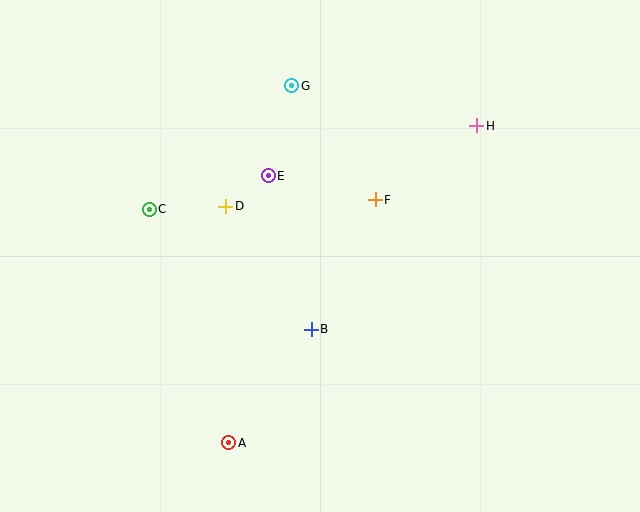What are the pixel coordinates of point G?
Point G is at (292, 86).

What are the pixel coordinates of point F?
Point F is at (375, 200).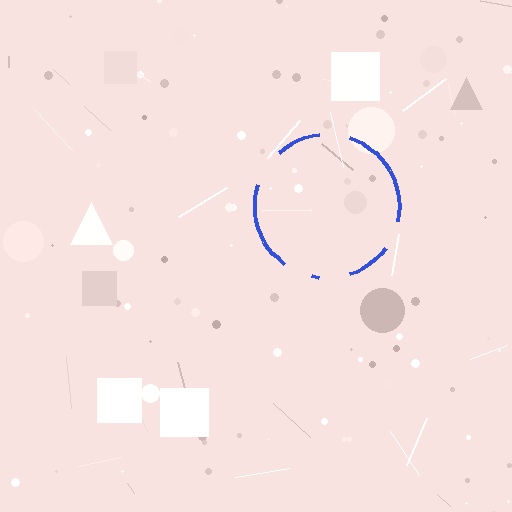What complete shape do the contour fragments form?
The contour fragments form a circle.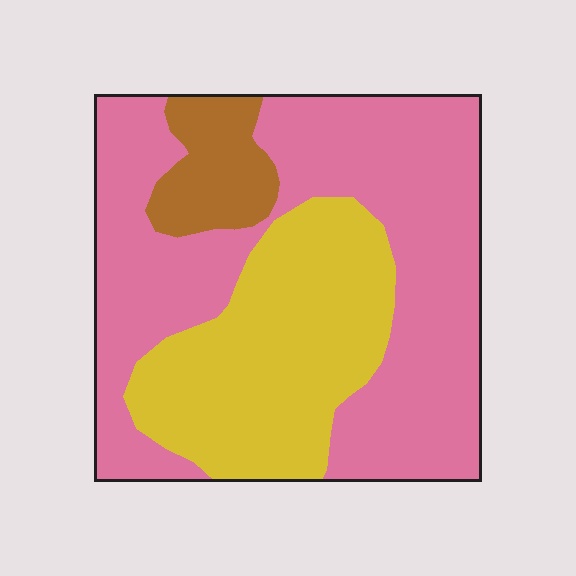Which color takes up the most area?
Pink, at roughly 60%.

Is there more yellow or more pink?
Pink.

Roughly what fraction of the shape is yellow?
Yellow covers 32% of the shape.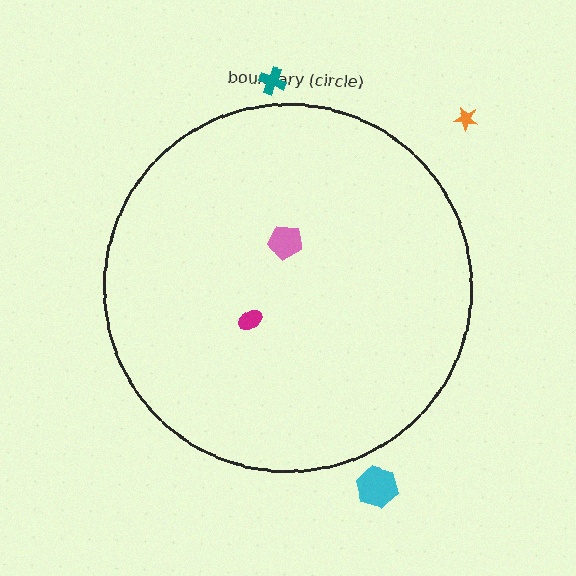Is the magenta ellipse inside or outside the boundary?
Inside.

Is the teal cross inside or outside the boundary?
Outside.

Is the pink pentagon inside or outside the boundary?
Inside.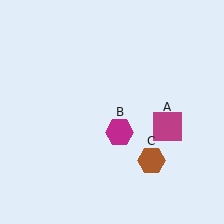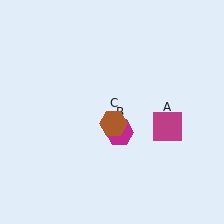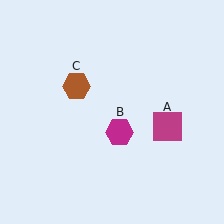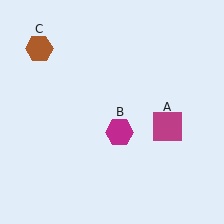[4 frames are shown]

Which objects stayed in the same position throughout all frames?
Magenta square (object A) and magenta hexagon (object B) remained stationary.